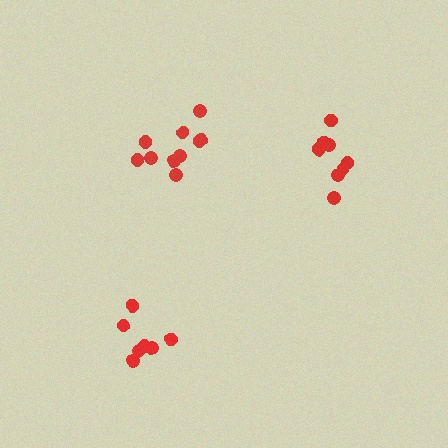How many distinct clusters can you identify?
There are 3 distinct clusters.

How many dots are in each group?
Group 1: 8 dots, Group 2: 10 dots, Group 3: 7 dots (25 total).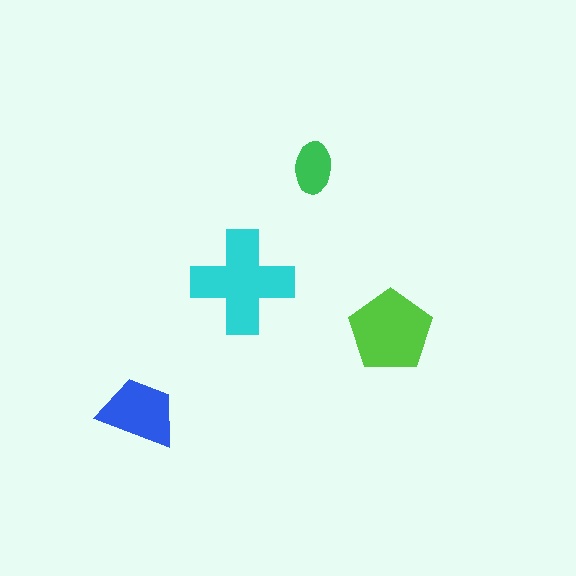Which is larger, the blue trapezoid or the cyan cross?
The cyan cross.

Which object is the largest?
The cyan cross.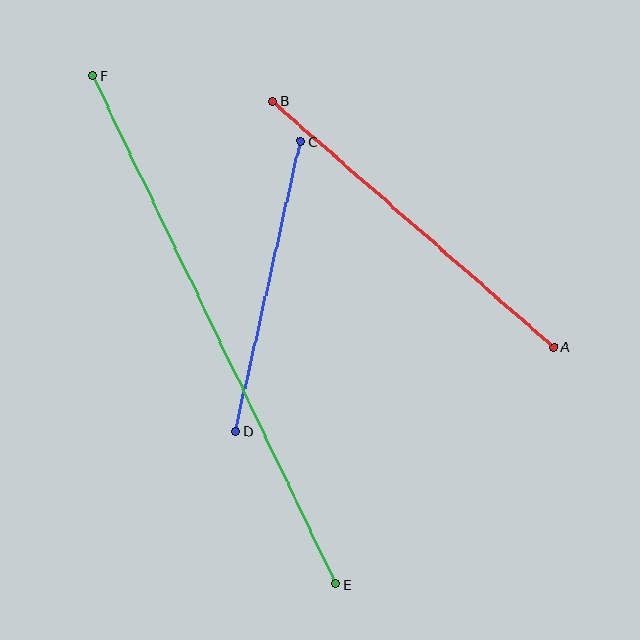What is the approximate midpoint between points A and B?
The midpoint is at approximately (413, 224) pixels.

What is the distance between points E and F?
The distance is approximately 563 pixels.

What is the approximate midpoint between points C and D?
The midpoint is at approximately (268, 286) pixels.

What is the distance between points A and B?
The distance is approximately 374 pixels.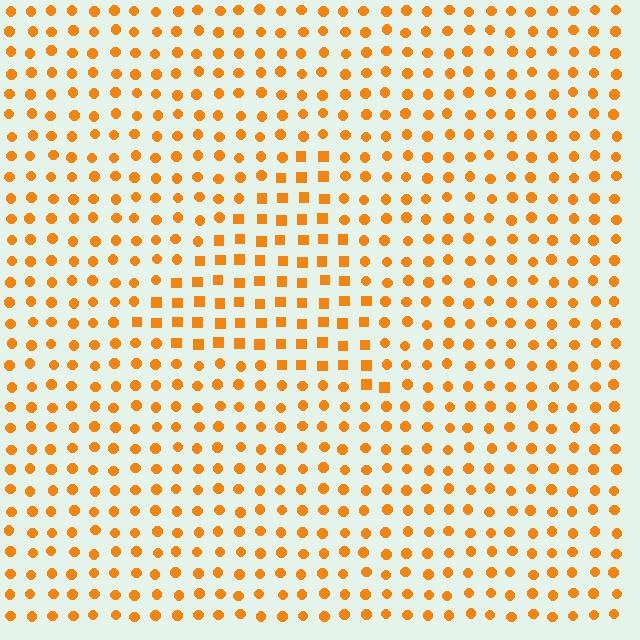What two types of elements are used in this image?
The image uses squares inside the triangle region and circles outside it.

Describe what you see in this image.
The image is filled with small orange elements arranged in a uniform grid. A triangle-shaped region contains squares, while the surrounding area contains circles. The boundary is defined purely by the change in element shape.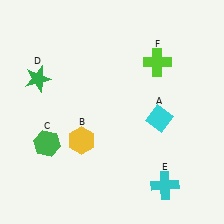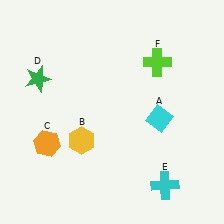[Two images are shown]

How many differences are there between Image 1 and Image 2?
There is 1 difference between the two images.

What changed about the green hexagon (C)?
In Image 1, C is green. In Image 2, it changed to orange.